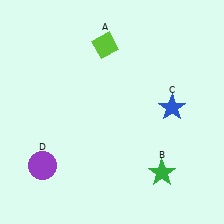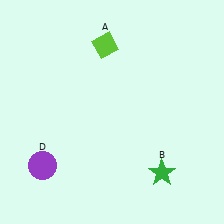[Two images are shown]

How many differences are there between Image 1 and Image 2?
There is 1 difference between the two images.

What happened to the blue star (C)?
The blue star (C) was removed in Image 2. It was in the top-right area of Image 1.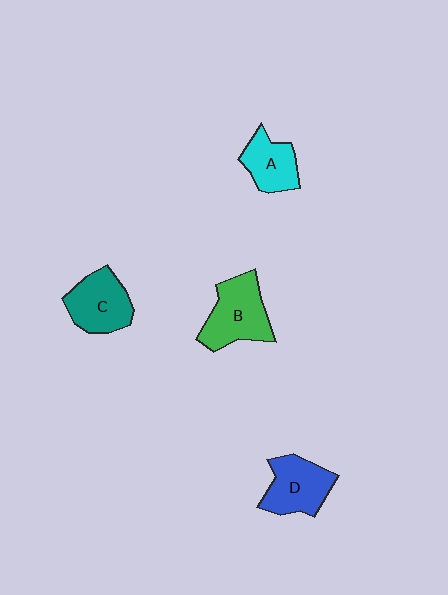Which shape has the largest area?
Shape B (green).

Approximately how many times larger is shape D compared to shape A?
Approximately 1.3 times.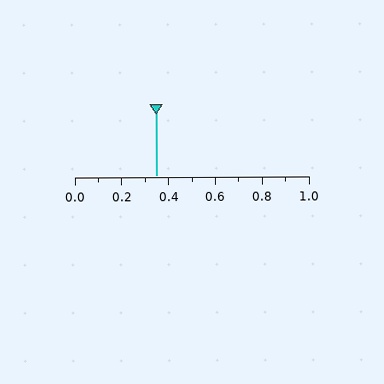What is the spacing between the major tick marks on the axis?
The major ticks are spaced 0.2 apart.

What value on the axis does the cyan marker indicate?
The marker indicates approximately 0.35.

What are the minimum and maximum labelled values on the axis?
The axis runs from 0.0 to 1.0.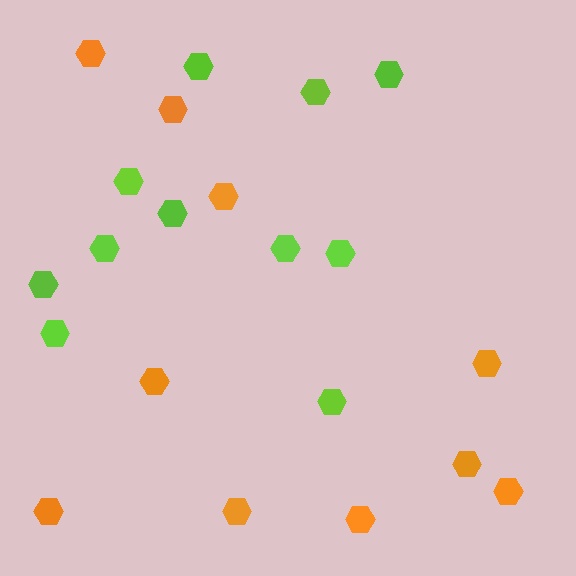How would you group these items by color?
There are 2 groups: one group of orange hexagons (10) and one group of lime hexagons (11).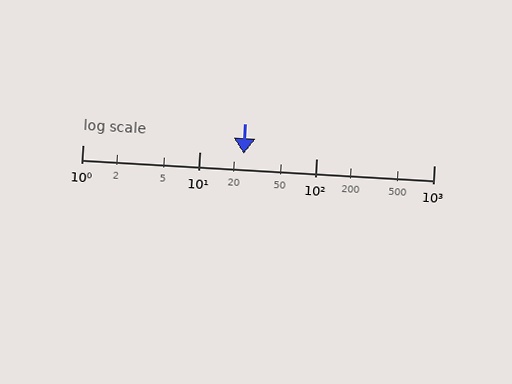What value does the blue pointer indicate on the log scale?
The pointer indicates approximately 24.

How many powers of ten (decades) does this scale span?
The scale spans 3 decades, from 1 to 1000.